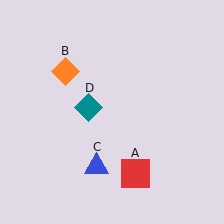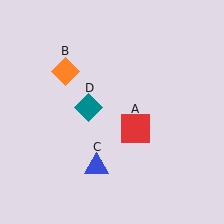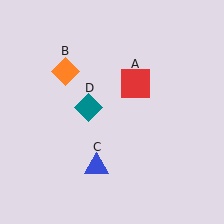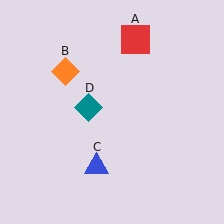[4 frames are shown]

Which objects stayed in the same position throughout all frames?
Orange diamond (object B) and blue triangle (object C) and teal diamond (object D) remained stationary.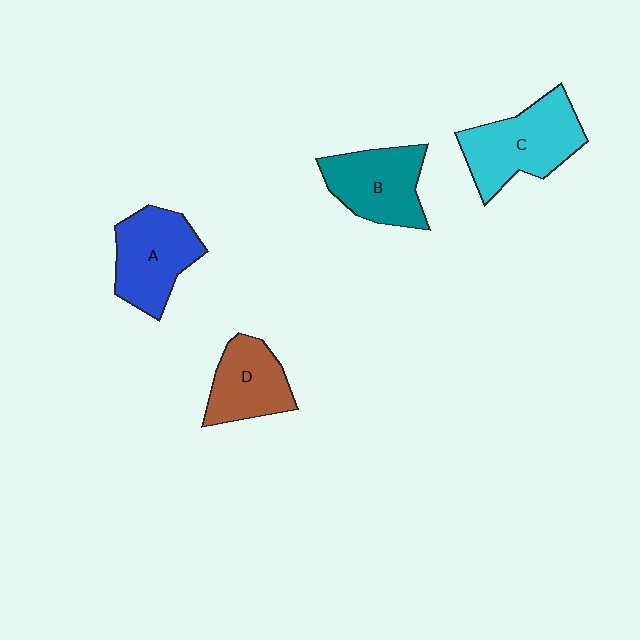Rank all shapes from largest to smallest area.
From largest to smallest: C (cyan), A (blue), B (teal), D (brown).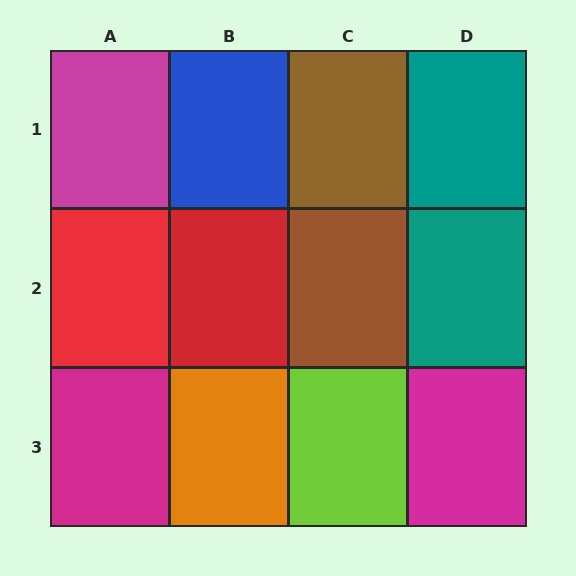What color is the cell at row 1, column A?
Magenta.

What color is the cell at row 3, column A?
Magenta.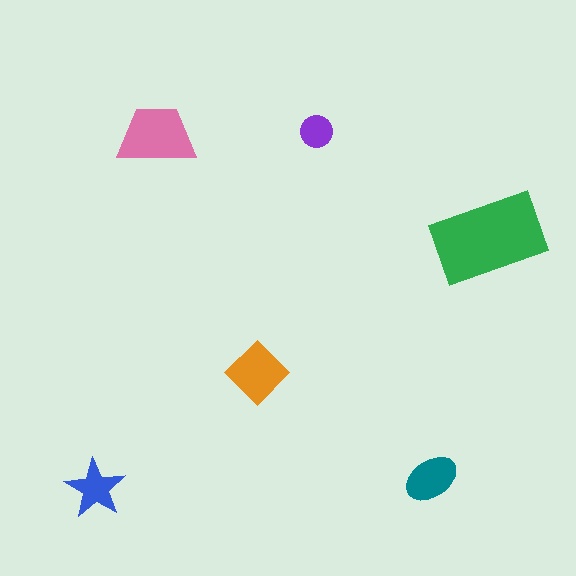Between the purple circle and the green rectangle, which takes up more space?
The green rectangle.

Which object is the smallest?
The purple circle.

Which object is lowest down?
The blue star is bottommost.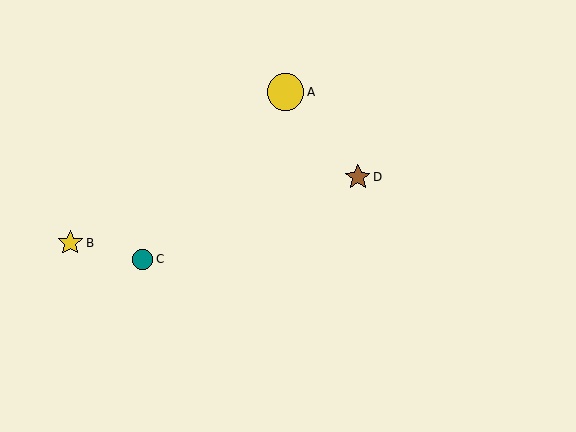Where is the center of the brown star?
The center of the brown star is at (358, 177).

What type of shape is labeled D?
Shape D is a brown star.